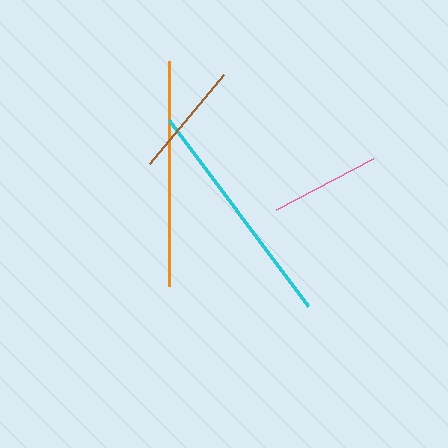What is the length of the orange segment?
The orange segment is approximately 225 pixels long.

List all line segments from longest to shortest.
From longest to shortest: cyan, orange, brown, pink.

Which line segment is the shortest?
The pink line is the shortest at approximately 110 pixels.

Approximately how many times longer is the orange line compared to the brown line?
The orange line is approximately 2.0 times the length of the brown line.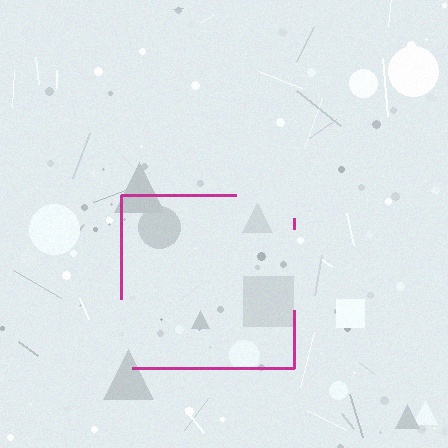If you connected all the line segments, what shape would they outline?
They would outline a square.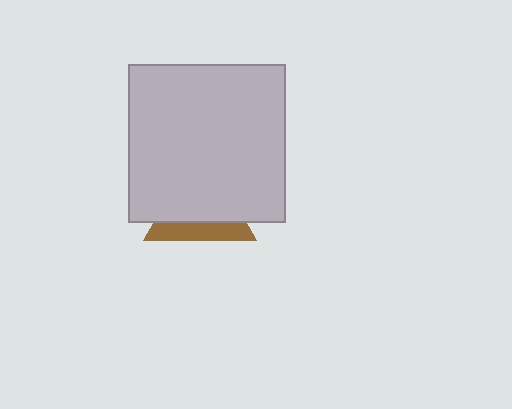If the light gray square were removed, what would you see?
You would see the complete brown triangle.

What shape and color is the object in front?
The object in front is a light gray square.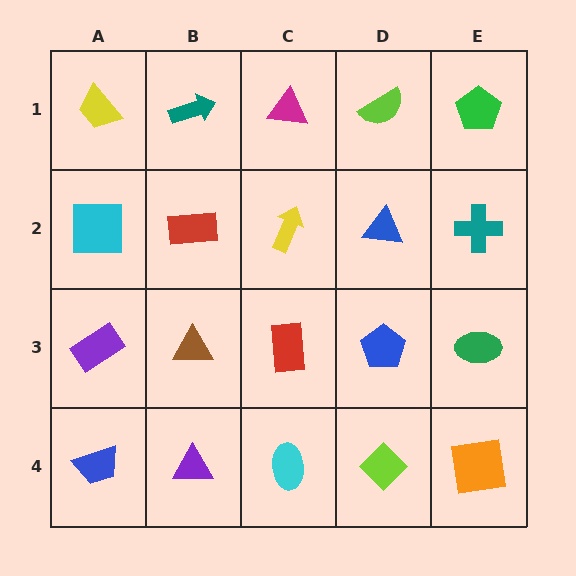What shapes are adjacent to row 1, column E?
A teal cross (row 2, column E), a lime semicircle (row 1, column D).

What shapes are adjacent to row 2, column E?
A green pentagon (row 1, column E), a green ellipse (row 3, column E), a blue triangle (row 2, column D).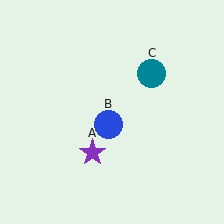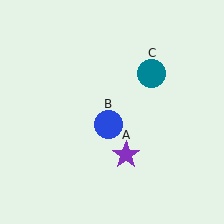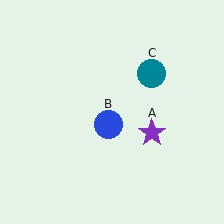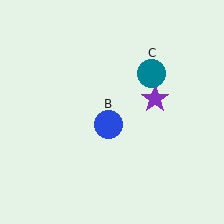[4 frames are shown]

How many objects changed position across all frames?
1 object changed position: purple star (object A).